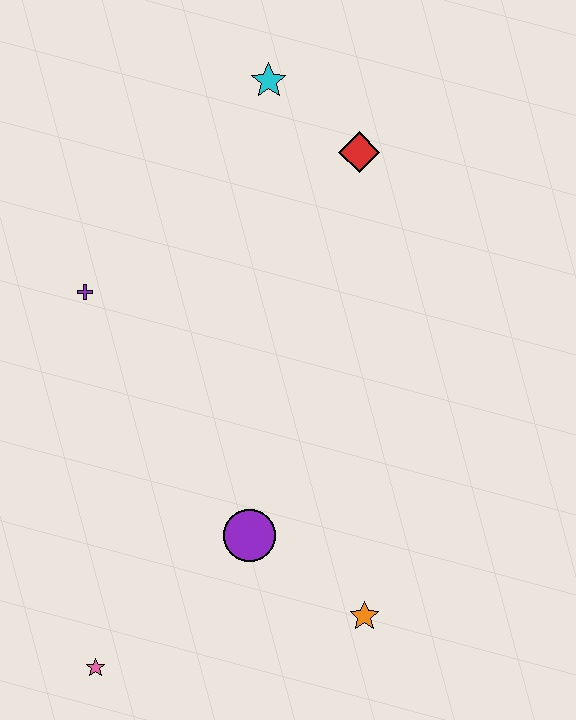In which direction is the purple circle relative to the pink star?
The purple circle is to the right of the pink star.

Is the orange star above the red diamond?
No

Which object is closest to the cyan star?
The red diamond is closest to the cyan star.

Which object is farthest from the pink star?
The cyan star is farthest from the pink star.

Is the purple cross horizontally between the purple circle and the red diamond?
No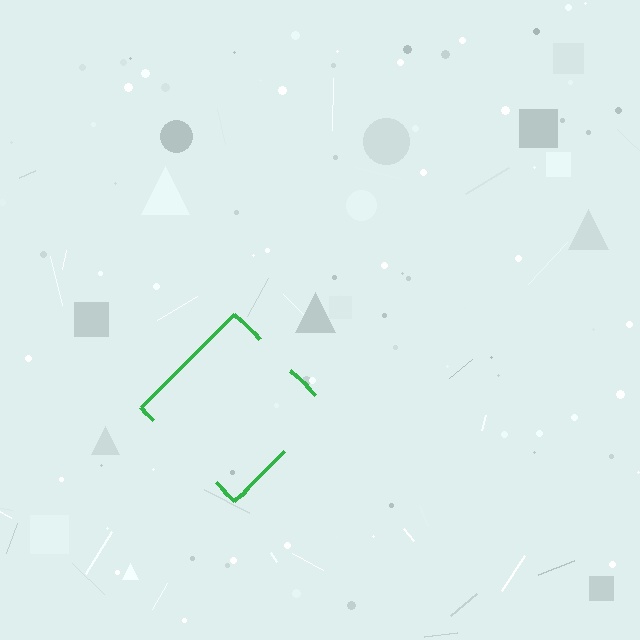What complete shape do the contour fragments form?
The contour fragments form a diamond.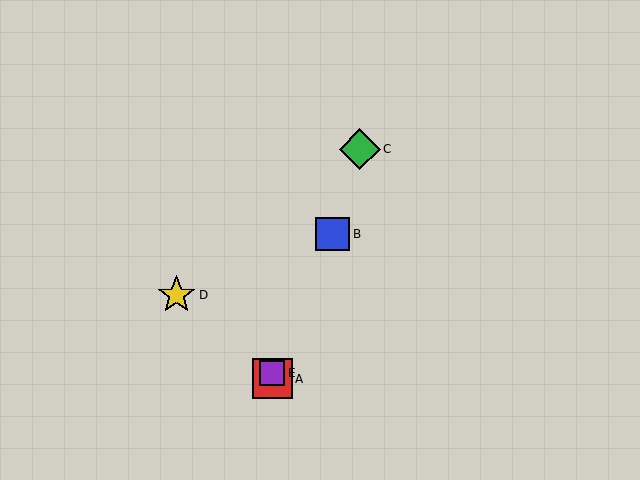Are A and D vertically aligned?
No, A is at x≈272 and D is at x≈176.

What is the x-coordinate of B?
Object B is at x≈333.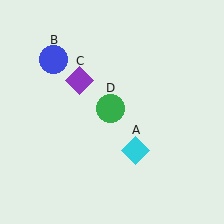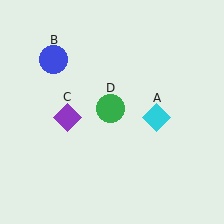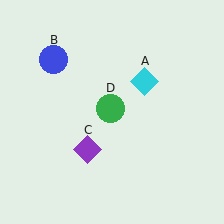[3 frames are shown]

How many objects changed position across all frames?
2 objects changed position: cyan diamond (object A), purple diamond (object C).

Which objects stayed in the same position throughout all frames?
Blue circle (object B) and green circle (object D) remained stationary.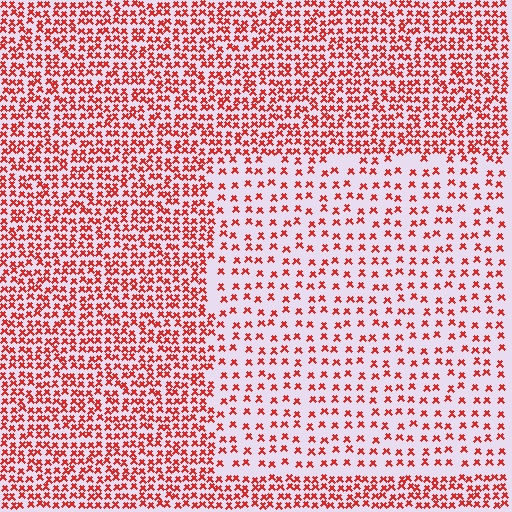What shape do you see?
I see a rectangle.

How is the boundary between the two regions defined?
The boundary is defined by a change in element density (approximately 2.2x ratio). All elements are the same color, size, and shape.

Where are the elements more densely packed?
The elements are more densely packed outside the rectangle boundary.